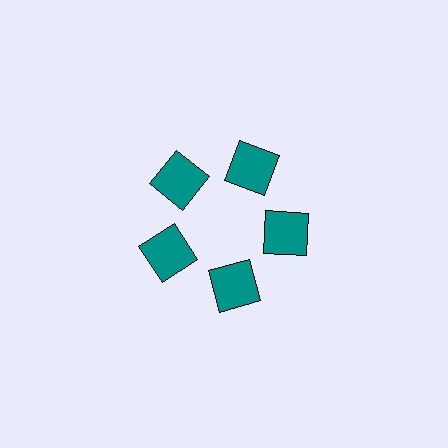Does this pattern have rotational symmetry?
Yes, this pattern has 5-fold rotational symmetry. It looks the same after rotating 72 degrees around the center.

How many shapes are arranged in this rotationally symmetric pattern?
There are 5 shapes, arranged in 5 groups of 1.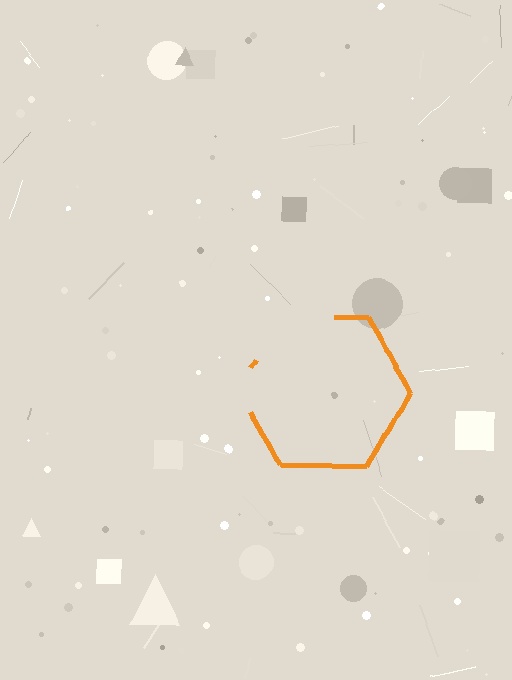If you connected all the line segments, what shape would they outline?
They would outline a hexagon.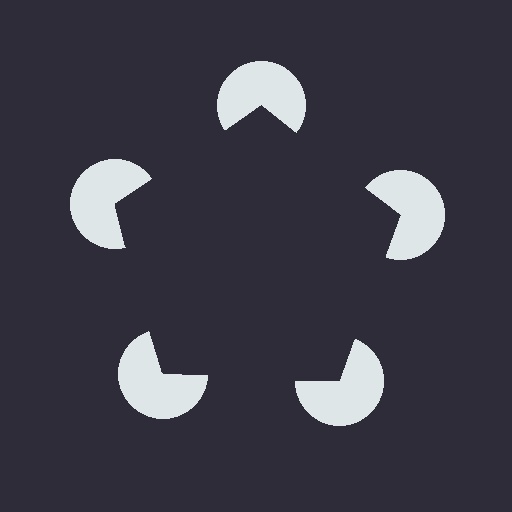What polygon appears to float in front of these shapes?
An illusory pentagon — its edges are inferred from the aligned wedge cuts in the pac-man discs, not physically drawn.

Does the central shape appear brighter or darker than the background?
It typically appears slightly darker than the background, even though no actual brightness change is drawn.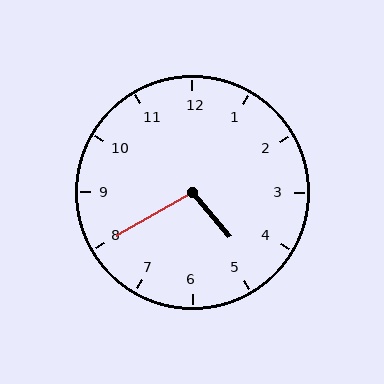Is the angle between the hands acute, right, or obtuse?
It is obtuse.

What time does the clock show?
4:40.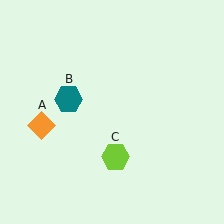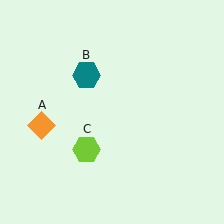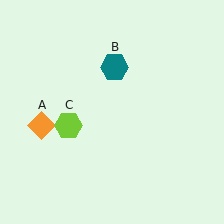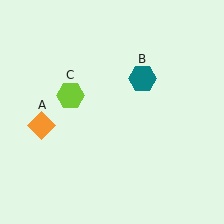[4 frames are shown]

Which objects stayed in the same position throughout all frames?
Orange diamond (object A) remained stationary.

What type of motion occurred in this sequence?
The teal hexagon (object B), lime hexagon (object C) rotated clockwise around the center of the scene.